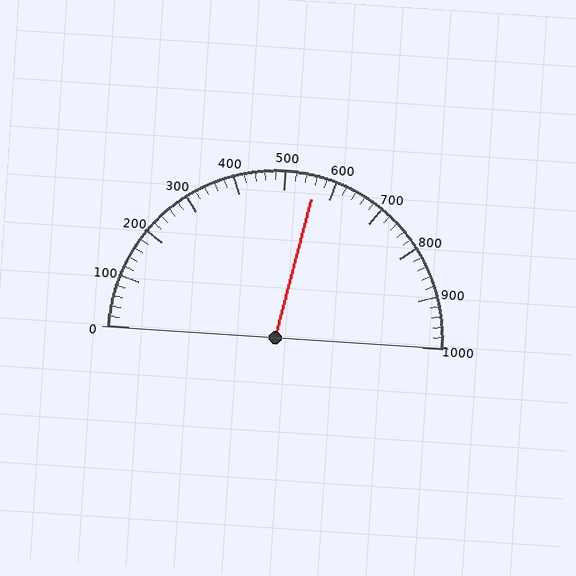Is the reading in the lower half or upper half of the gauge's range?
The reading is in the upper half of the range (0 to 1000).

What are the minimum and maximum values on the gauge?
The gauge ranges from 0 to 1000.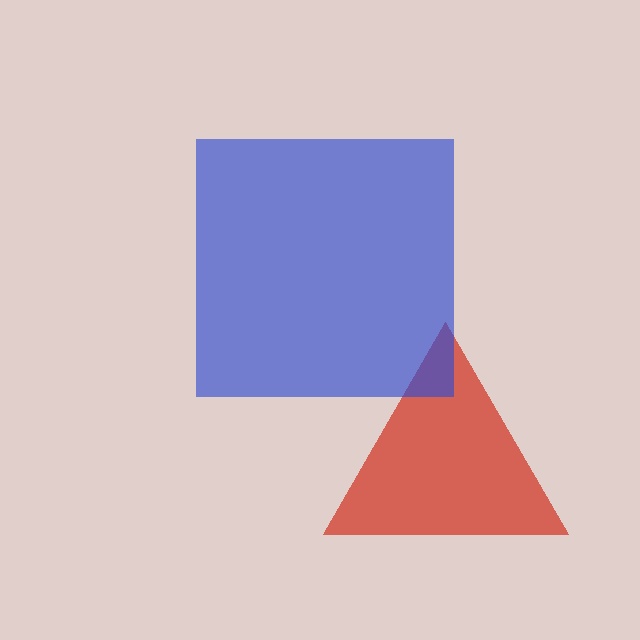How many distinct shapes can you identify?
There are 2 distinct shapes: a red triangle, a blue square.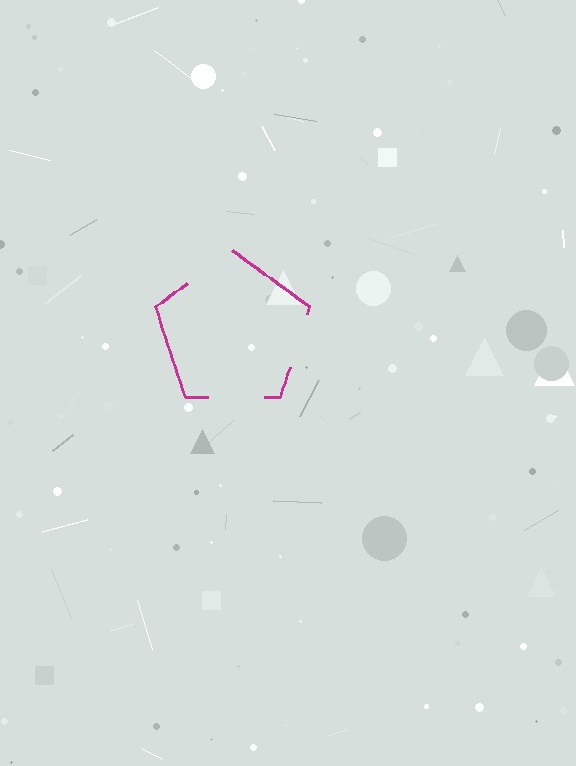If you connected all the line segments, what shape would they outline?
They would outline a pentagon.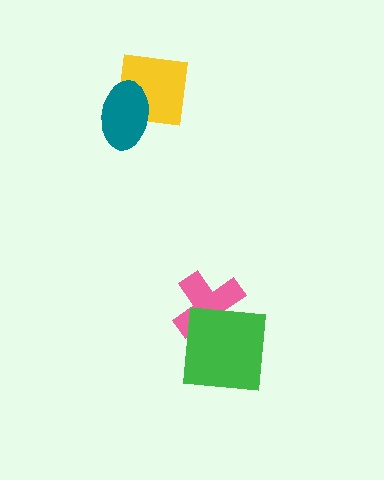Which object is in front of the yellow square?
The teal ellipse is in front of the yellow square.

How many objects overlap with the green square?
1 object overlaps with the green square.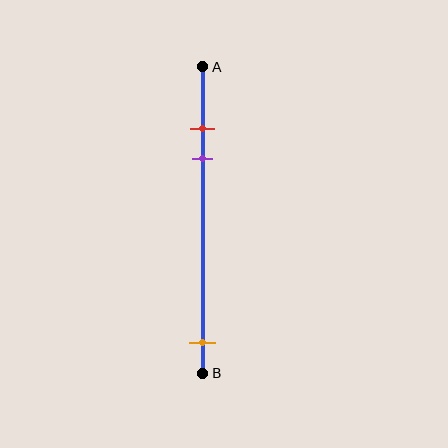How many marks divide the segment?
There are 3 marks dividing the segment.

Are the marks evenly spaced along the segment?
No, the marks are not evenly spaced.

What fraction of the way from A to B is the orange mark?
The orange mark is approximately 90% (0.9) of the way from A to B.